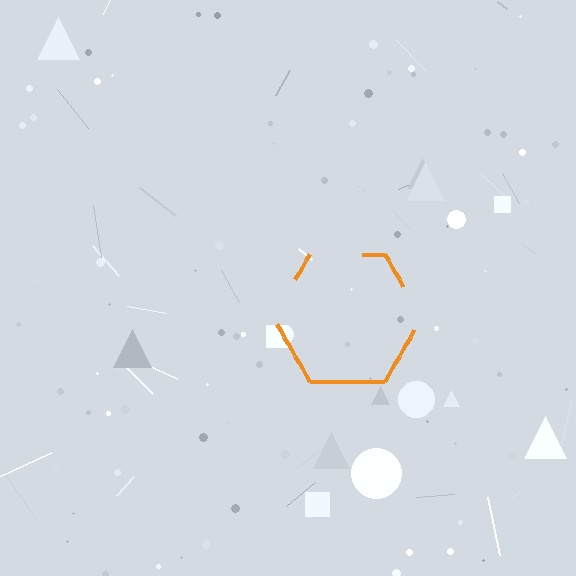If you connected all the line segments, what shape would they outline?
They would outline a hexagon.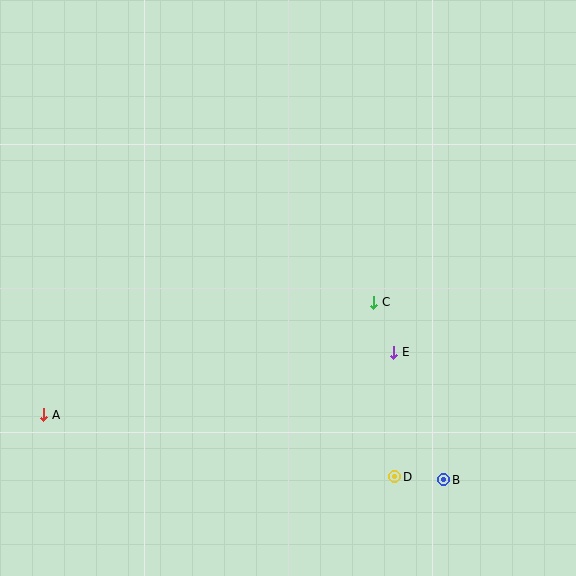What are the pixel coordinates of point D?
Point D is at (395, 477).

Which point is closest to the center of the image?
Point C at (374, 302) is closest to the center.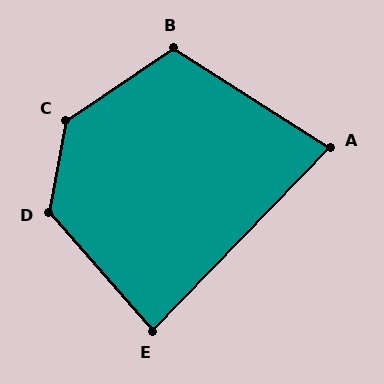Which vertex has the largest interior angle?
C, at approximately 135 degrees.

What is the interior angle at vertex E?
Approximately 85 degrees (approximately right).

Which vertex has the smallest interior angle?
A, at approximately 78 degrees.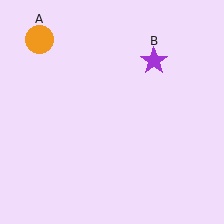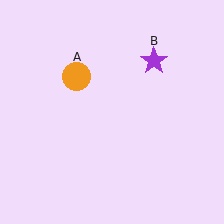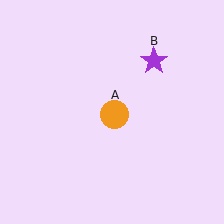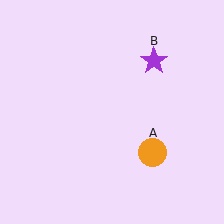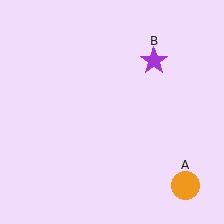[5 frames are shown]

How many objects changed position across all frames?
1 object changed position: orange circle (object A).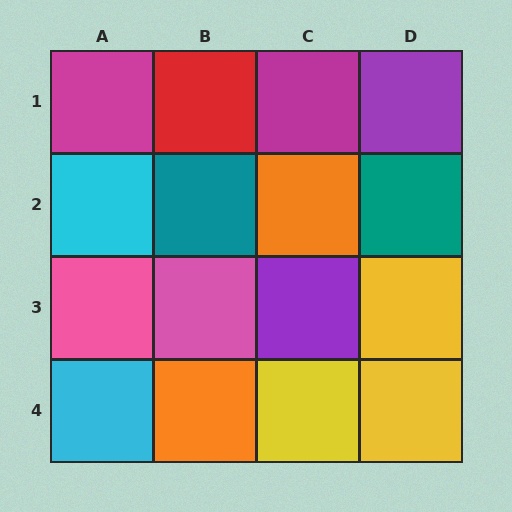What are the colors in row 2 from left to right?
Cyan, teal, orange, teal.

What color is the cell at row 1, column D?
Purple.